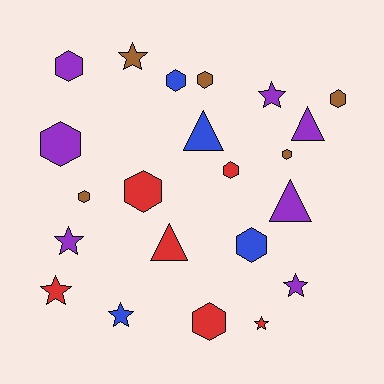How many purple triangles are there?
There are 2 purple triangles.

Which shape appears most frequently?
Hexagon, with 11 objects.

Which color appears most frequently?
Purple, with 7 objects.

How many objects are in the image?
There are 22 objects.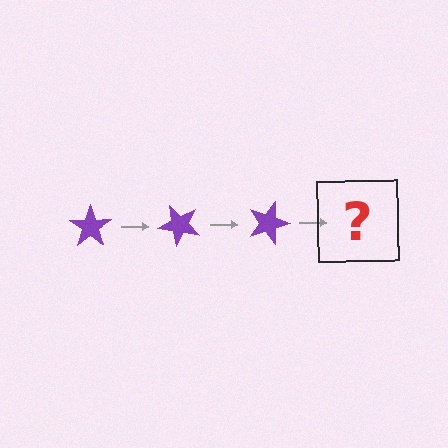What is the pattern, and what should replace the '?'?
The pattern is that the star rotates 45 degrees each step. The '?' should be a purple star rotated 135 degrees.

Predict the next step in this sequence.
The next step is a purple star rotated 135 degrees.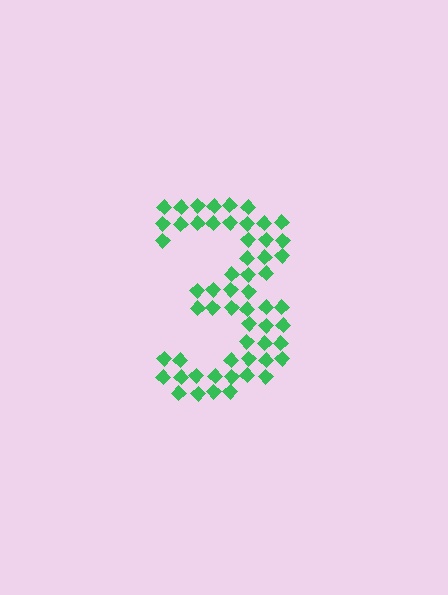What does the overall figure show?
The overall figure shows the digit 3.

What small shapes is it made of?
It is made of small diamonds.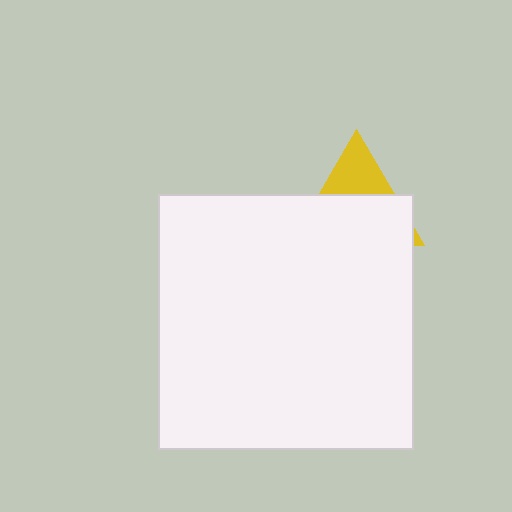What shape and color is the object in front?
The object in front is a white square.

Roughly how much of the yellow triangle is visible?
A small part of it is visible (roughly 32%).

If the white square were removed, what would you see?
You would see the complete yellow triangle.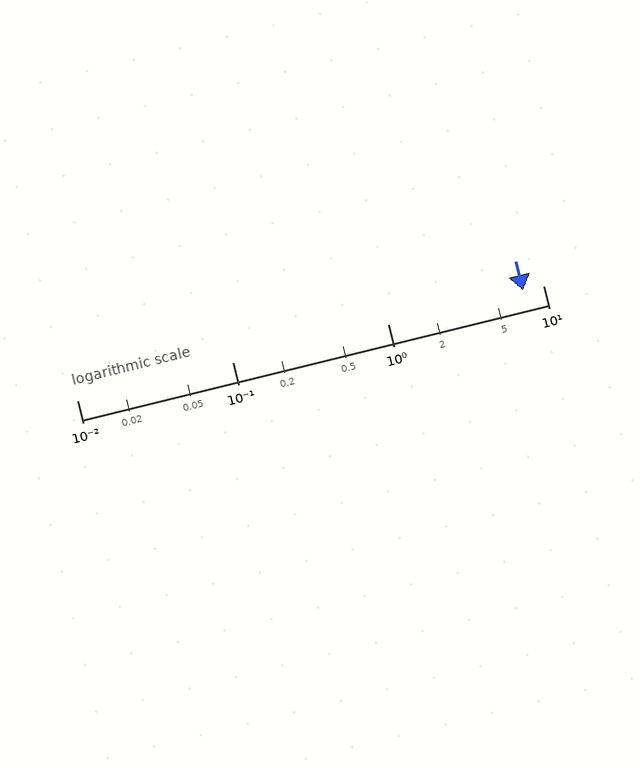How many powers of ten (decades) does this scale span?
The scale spans 3 decades, from 0.01 to 10.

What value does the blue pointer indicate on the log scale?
The pointer indicates approximately 7.4.